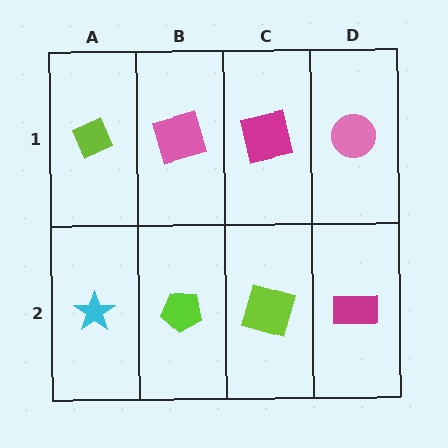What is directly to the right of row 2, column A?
A lime pentagon.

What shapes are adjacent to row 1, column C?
A lime square (row 2, column C), a pink square (row 1, column B), a pink circle (row 1, column D).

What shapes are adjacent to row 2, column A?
A lime diamond (row 1, column A), a lime pentagon (row 2, column B).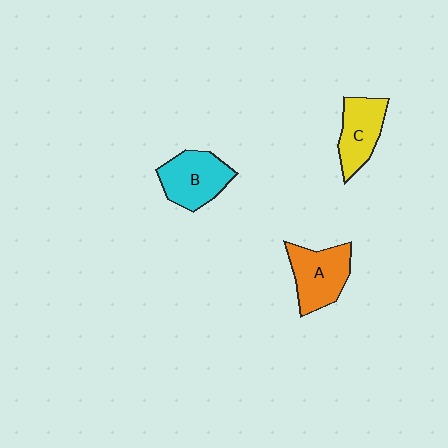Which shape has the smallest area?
Shape C (yellow).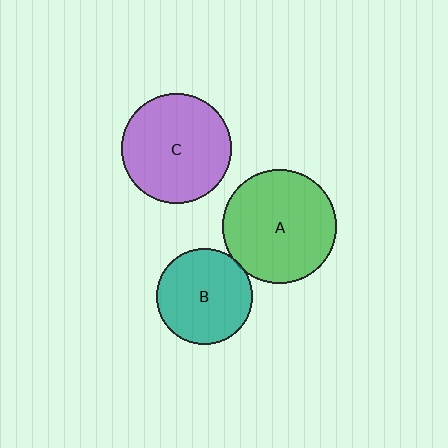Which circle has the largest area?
Circle A (green).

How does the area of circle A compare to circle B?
Approximately 1.4 times.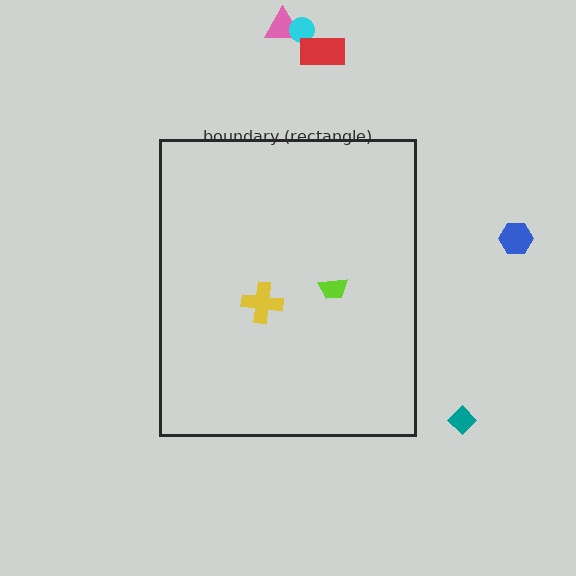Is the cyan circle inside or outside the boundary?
Outside.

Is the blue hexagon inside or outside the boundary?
Outside.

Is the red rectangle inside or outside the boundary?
Outside.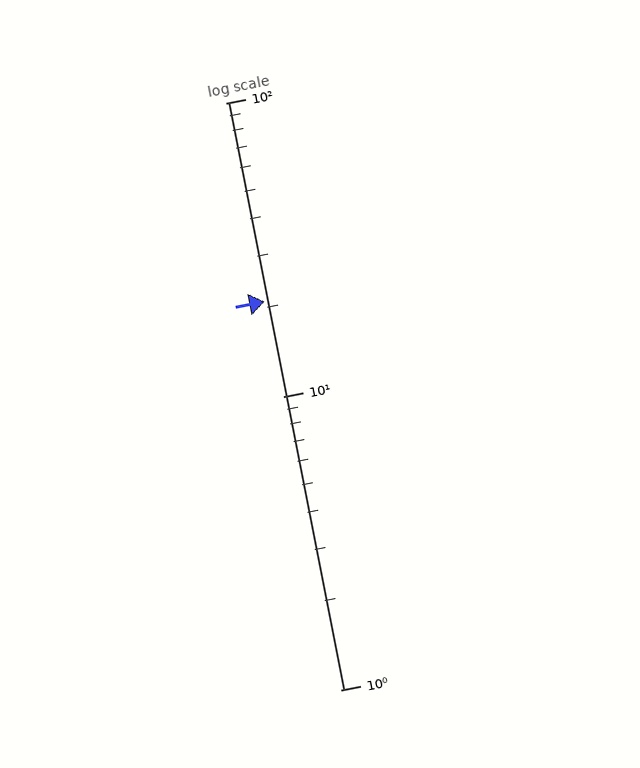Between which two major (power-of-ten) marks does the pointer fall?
The pointer is between 10 and 100.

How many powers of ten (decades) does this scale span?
The scale spans 2 decades, from 1 to 100.